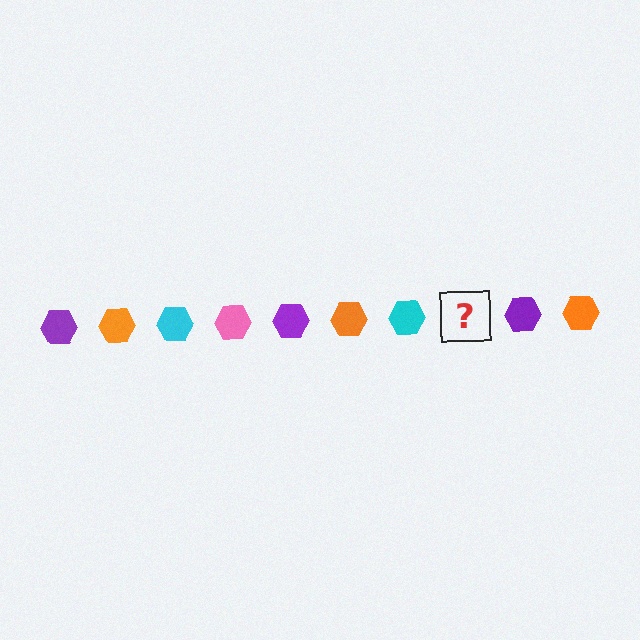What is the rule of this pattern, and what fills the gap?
The rule is that the pattern cycles through purple, orange, cyan, pink hexagons. The gap should be filled with a pink hexagon.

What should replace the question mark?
The question mark should be replaced with a pink hexagon.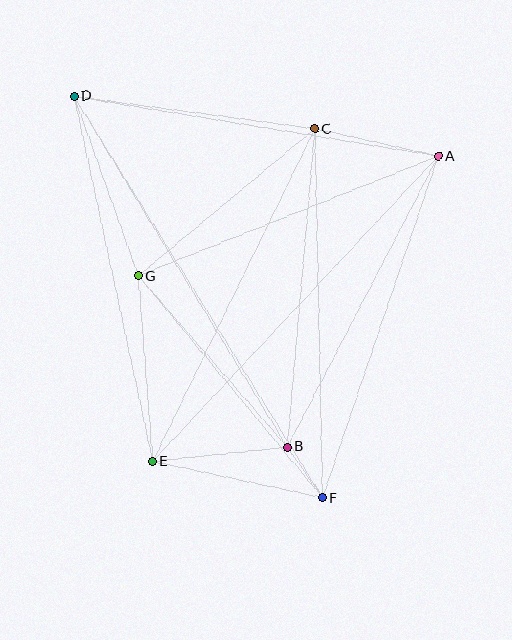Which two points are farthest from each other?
Points D and F are farthest from each other.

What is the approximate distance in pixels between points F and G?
The distance between F and G is approximately 288 pixels.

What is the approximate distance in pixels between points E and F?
The distance between E and F is approximately 174 pixels.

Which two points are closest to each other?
Points B and F are closest to each other.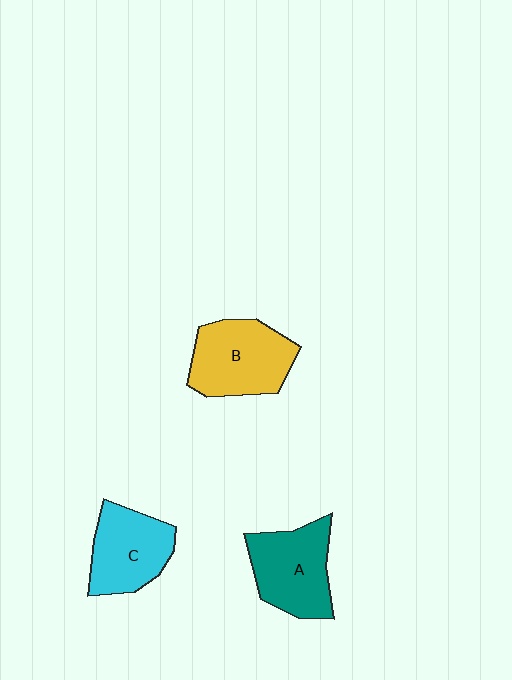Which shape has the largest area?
Shape B (yellow).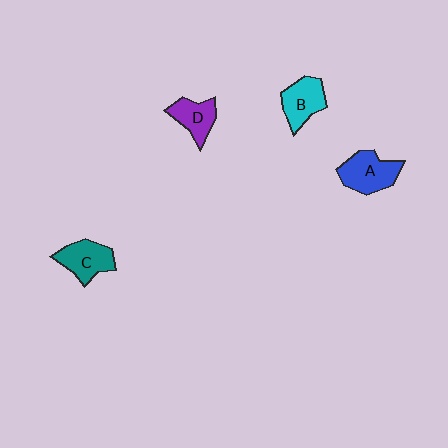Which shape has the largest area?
Shape A (blue).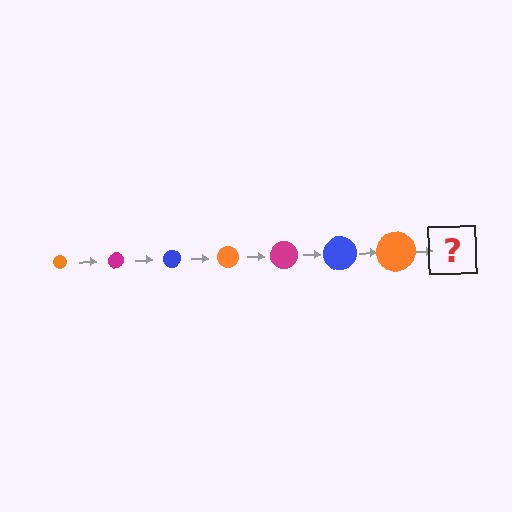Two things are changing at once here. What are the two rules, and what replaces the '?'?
The two rules are that the circle grows larger each step and the color cycles through orange, magenta, and blue. The '?' should be a magenta circle, larger than the previous one.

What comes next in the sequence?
The next element should be a magenta circle, larger than the previous one.